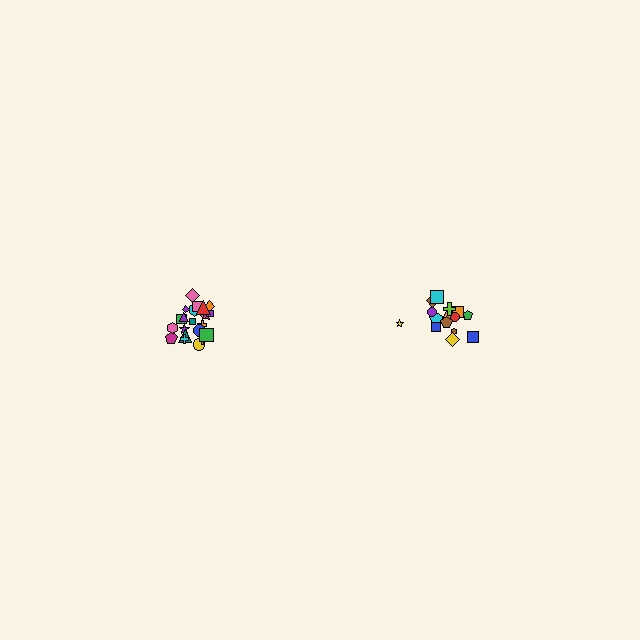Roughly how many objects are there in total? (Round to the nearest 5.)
Roughly 35 objects in total.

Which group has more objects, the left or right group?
The left group.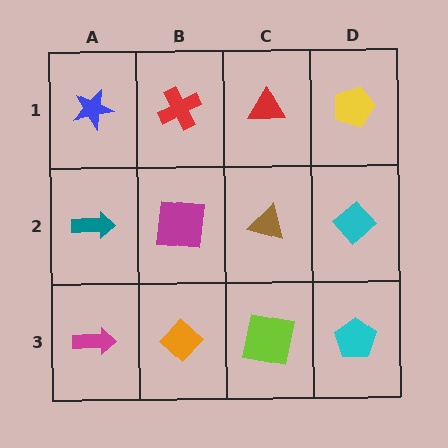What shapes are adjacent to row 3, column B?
A magenta square (row 2, column B), a magenta arrow (row 3, column A), a lime square (row 3, column C).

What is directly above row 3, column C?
A brown triangle.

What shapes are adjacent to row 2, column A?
A blue star (row 1, column A), a magenta arrow (row 3, column A), a magenta square (row 2, column B).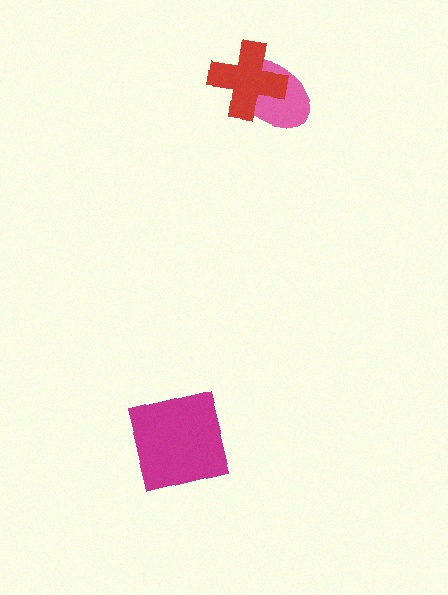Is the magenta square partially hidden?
No, no other shape covers it.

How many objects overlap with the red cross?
1 object overlaps with the red cross.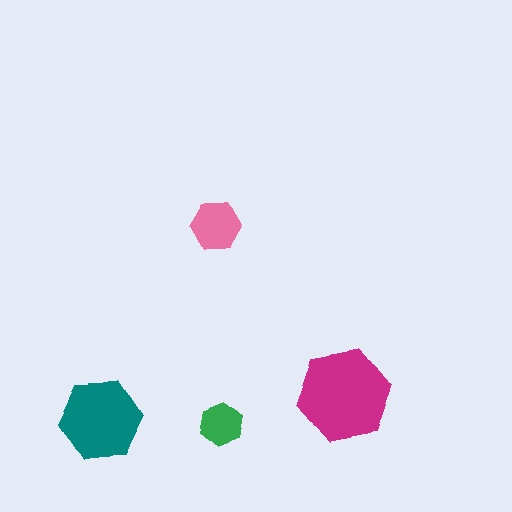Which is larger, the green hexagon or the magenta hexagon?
The magenta one.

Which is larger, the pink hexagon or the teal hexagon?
The teal one.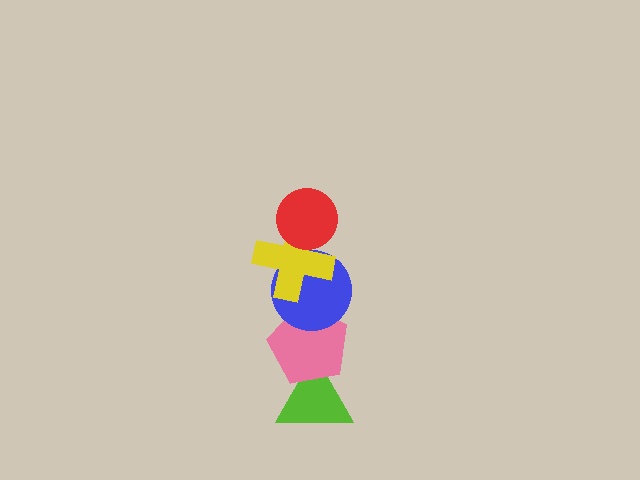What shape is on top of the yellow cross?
The red circle is on top of the yellow cross.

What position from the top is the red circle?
The red circle is 1st from the top.